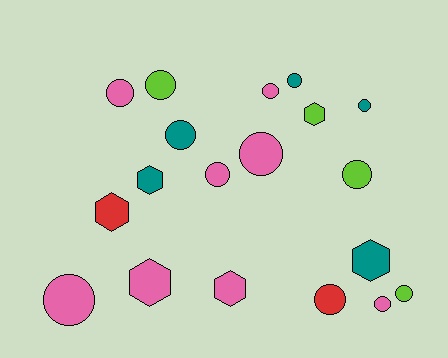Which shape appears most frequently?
Circle, with 13 objects.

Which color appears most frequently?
Pink, with 8 objects.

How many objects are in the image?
There are 19 objects.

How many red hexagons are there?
There is 1 red hexagon.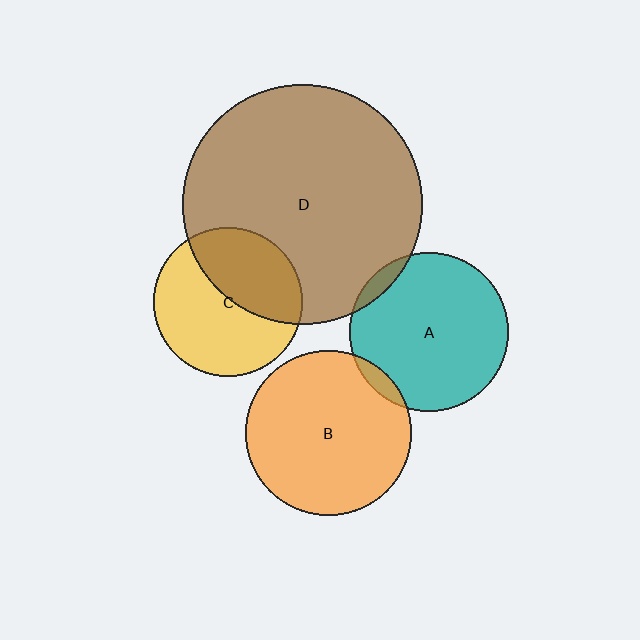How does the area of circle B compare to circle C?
Approximately 1.2 times.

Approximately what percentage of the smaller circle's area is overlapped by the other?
Approximately 5%.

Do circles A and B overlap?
Yes.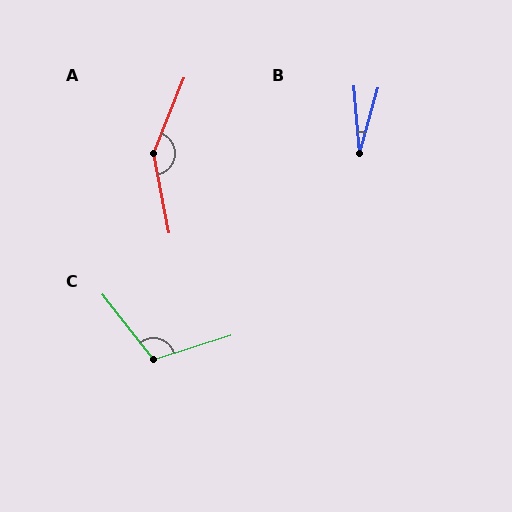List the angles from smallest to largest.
B (21°), C (111°), A (147°).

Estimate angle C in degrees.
Approximately 111 degrees.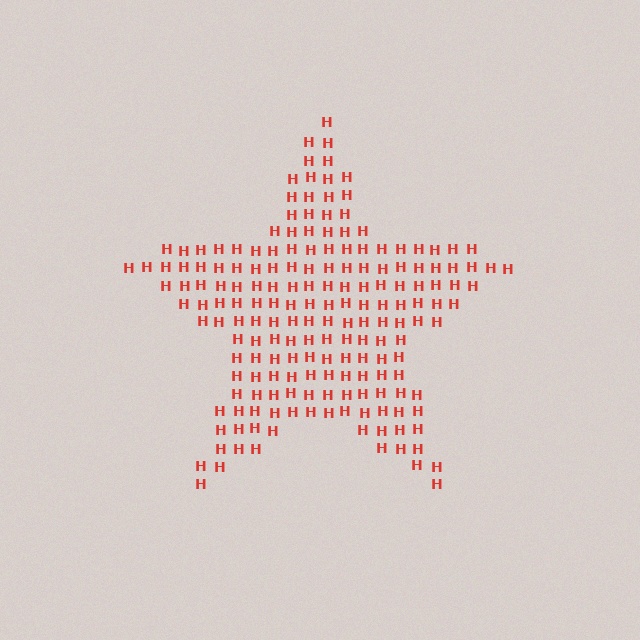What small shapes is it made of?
It is made of small letter H's.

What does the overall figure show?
The overall figure shows a star.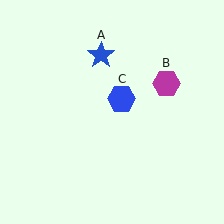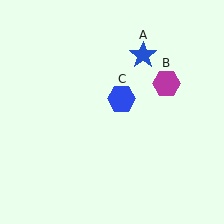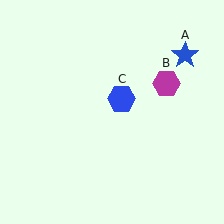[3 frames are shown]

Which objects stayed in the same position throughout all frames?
Magenta hexagon (object B) and blue hexagon (object C) remained stationary.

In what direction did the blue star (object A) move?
The blue star (object A) moved right.